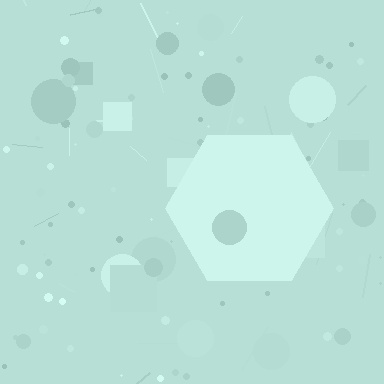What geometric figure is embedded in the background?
A hexagon is embedded in the background.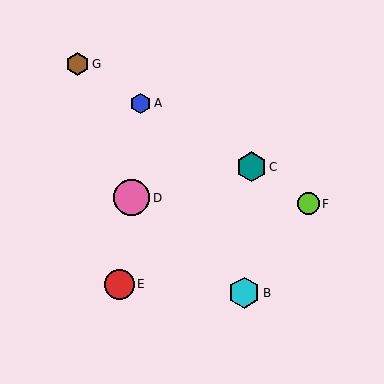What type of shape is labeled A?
Shape A is a blue hexagon.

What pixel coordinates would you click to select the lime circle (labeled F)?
Click at (308, 204) to select the lime circle F.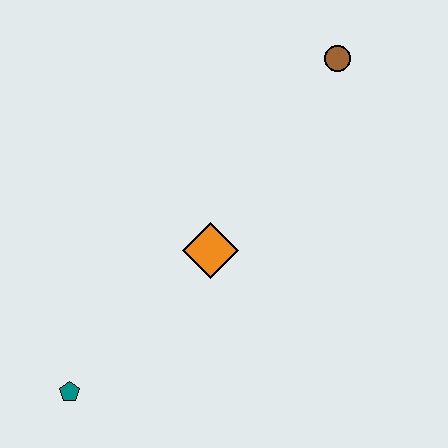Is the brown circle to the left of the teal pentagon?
No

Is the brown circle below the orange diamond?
No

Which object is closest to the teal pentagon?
The orange diamond is closest to the teal pentagon.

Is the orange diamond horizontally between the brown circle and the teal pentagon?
Yes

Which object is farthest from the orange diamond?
The brown circle is farthest from the orange diamond.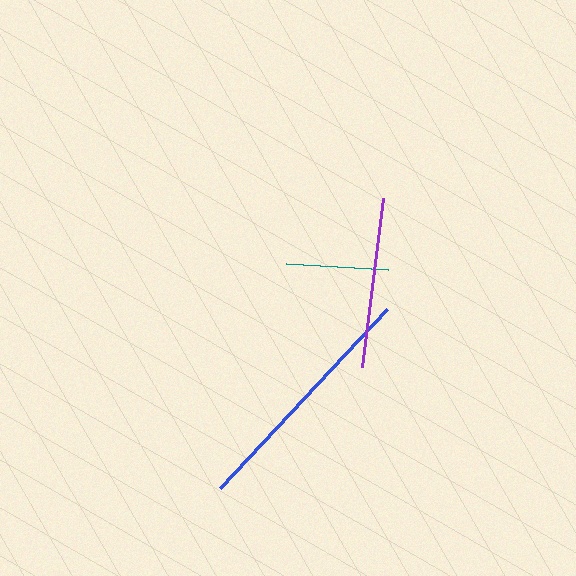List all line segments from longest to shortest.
From longest to shortest: blue, purple, teal.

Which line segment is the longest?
The blue line is the longest at approximately 244 pixels.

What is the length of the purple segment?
The purple segment is approximately 170 pixels long.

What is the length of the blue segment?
The blue segment is approximately 244 pixels long.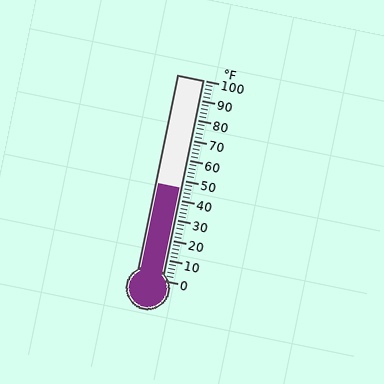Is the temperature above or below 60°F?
The temperature is below 60°F.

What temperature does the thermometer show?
The thermometer shows approximately 46°F.